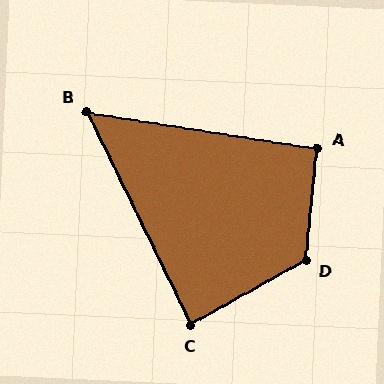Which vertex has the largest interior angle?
D, at approximately 125 degrees.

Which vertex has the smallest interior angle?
B, at approximately 55 degrees.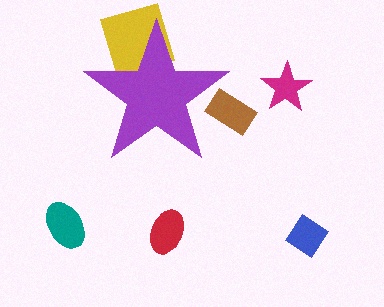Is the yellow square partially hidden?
Yes, the yellow square is partially hidden behind the purple star.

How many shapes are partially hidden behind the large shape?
2 shapes are partially hidden.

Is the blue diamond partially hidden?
No, the blue diamond is fully visible.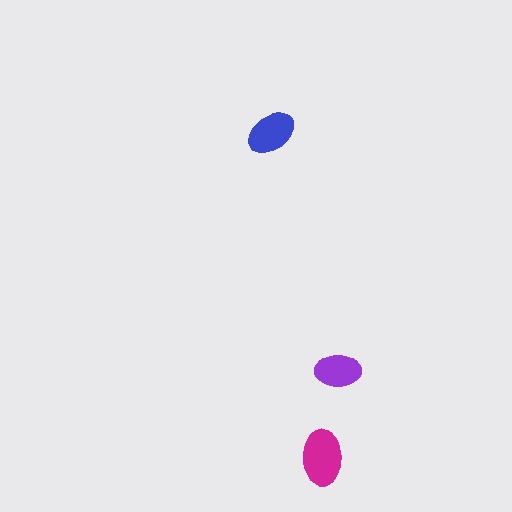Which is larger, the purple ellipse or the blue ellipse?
The blue one.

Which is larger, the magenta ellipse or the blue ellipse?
The magenta one.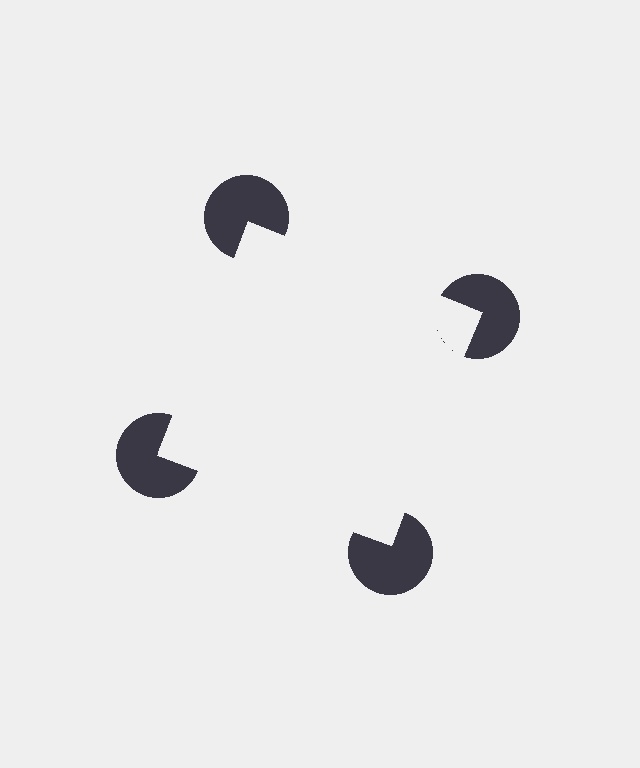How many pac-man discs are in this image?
There are 4 — one at each vertex of the illusory square.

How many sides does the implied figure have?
4 sides.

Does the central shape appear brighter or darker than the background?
It typically appears slightly brighter than the background, even though no actual brightness change is drawn.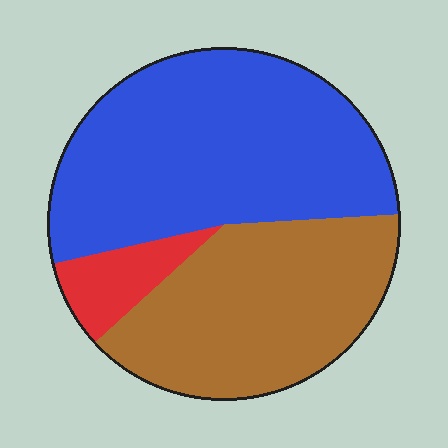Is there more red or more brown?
Brown.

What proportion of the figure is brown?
Brown takes up between a third and a half of the figure.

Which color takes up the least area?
Red, at roughly 10%.